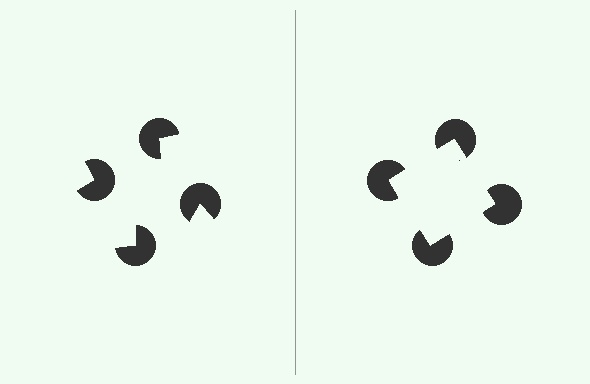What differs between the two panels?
The pac-man discs are positioned identically on both sides; only the wedge orientations differ. On the right they align to a square; on the left they are misaligned.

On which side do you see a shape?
An illusory square appears on the right side. On the left side the wedge cuts are rotated, so no coherent shape forms.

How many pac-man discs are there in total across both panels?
8 — 4 on each side.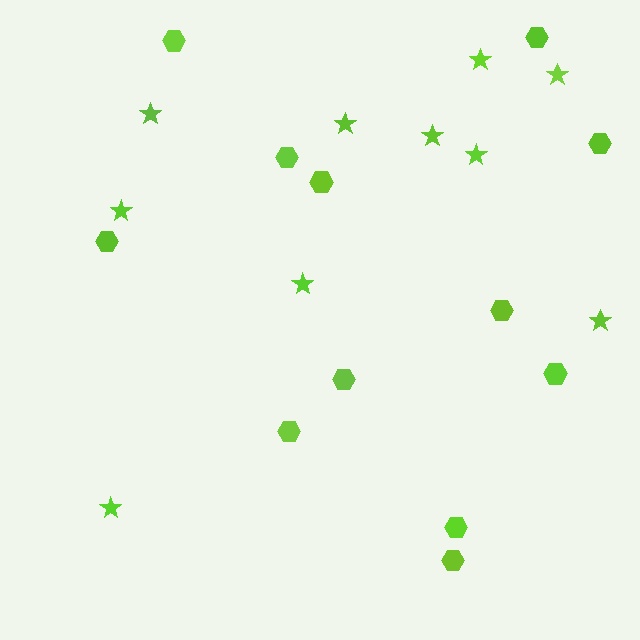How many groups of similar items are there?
There are 2 groups: one group of hexagons (12) and one group of stars (10).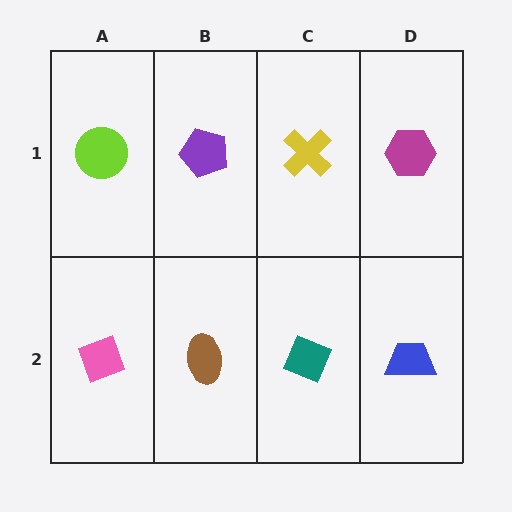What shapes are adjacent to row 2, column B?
A purple pentagon (row 1, column B), a pink diamond (row 2, column A), a teal diamond (row 2, column C).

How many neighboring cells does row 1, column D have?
2.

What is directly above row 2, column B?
A purple pentagon.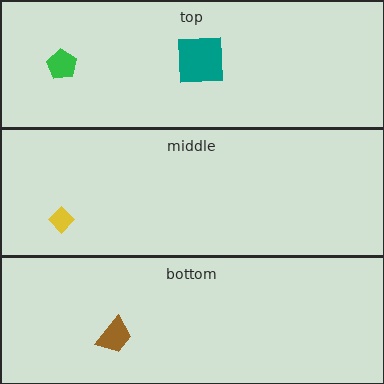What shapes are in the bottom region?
The brown trapezoid.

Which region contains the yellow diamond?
The middle region.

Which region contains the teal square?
The top region.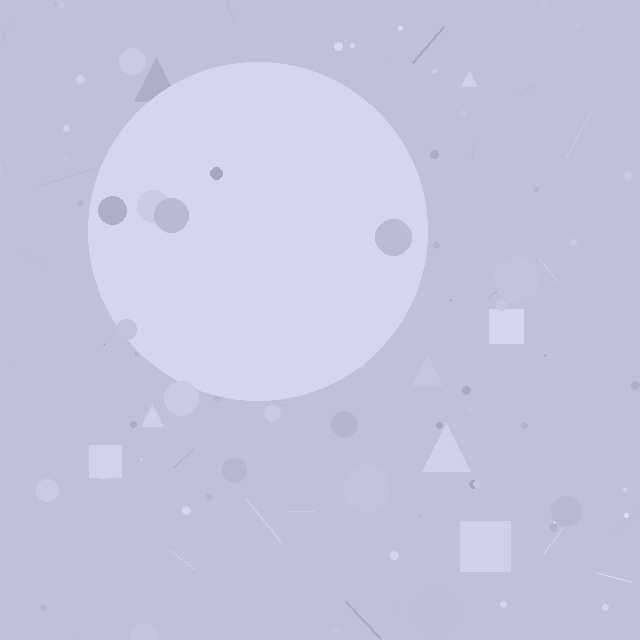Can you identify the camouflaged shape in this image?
The camouflaged shape is a circle.